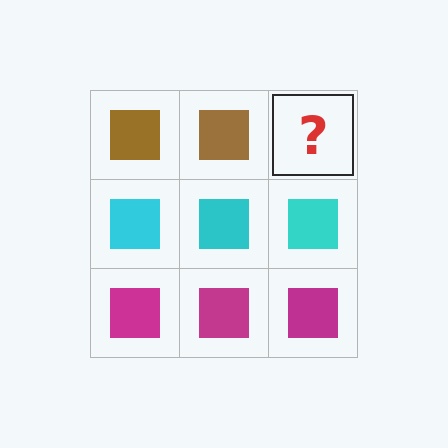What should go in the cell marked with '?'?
The missing cell should contain a brown square.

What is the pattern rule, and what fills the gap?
The rule is that each row has a consistent color. The gap should be filled with a brown square.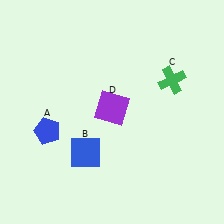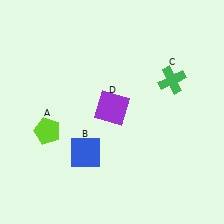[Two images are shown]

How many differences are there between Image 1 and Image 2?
There is 1 difference between the two images.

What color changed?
The pentagon (A) changed from blue in Image 1 to lime in Image 2.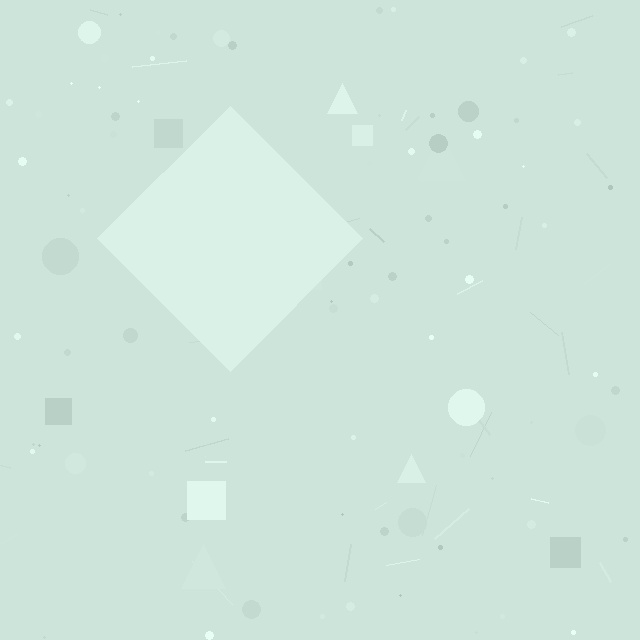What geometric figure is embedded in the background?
A diamond is embedded in the background.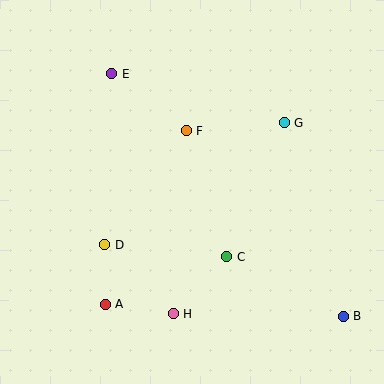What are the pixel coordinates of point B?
Point B is at (343, 316).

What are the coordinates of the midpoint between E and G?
The midpoint between E and G is at (198, 98).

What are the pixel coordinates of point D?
Point D is at (105, 245).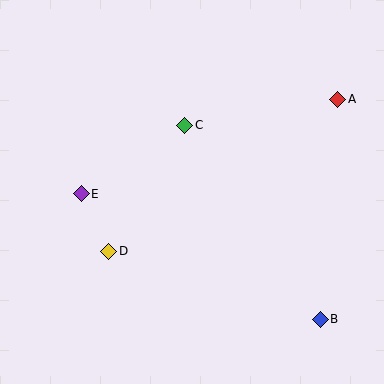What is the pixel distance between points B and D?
The distance between B and D is 222 pixels.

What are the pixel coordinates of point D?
Point D is at (109, 251).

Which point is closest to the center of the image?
Point C at (184, 125) is closest to the center.